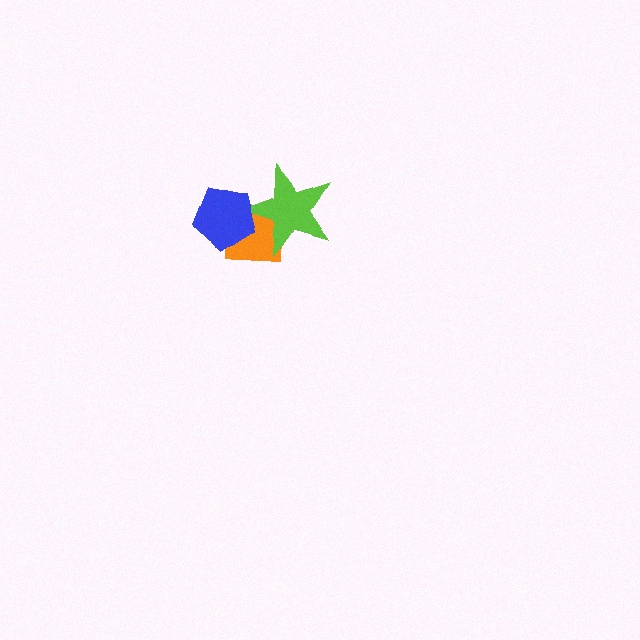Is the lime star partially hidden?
Yes, it is partially covered by another shape.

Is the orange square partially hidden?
Yes, it is partially covered by another shape.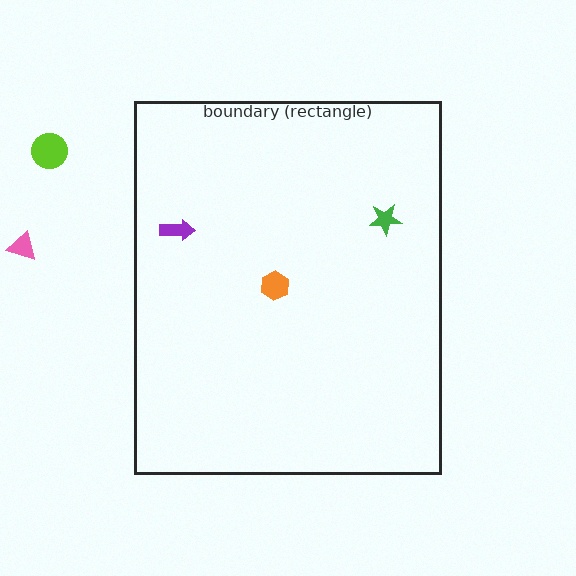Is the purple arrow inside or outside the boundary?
Inside.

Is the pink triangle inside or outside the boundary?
Outside.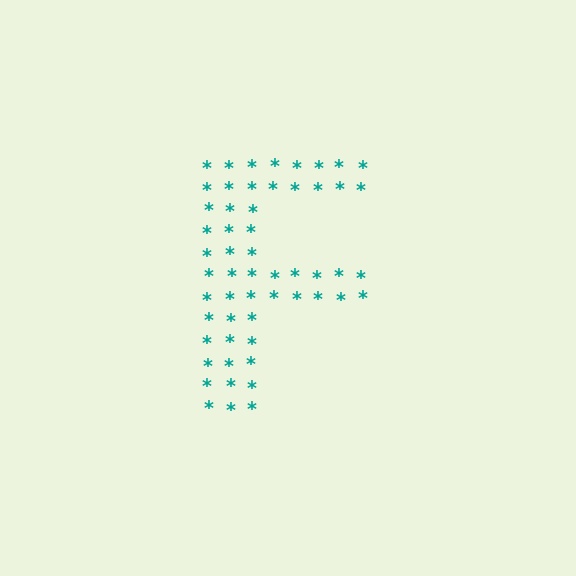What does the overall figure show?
The overall figure shows the letter F.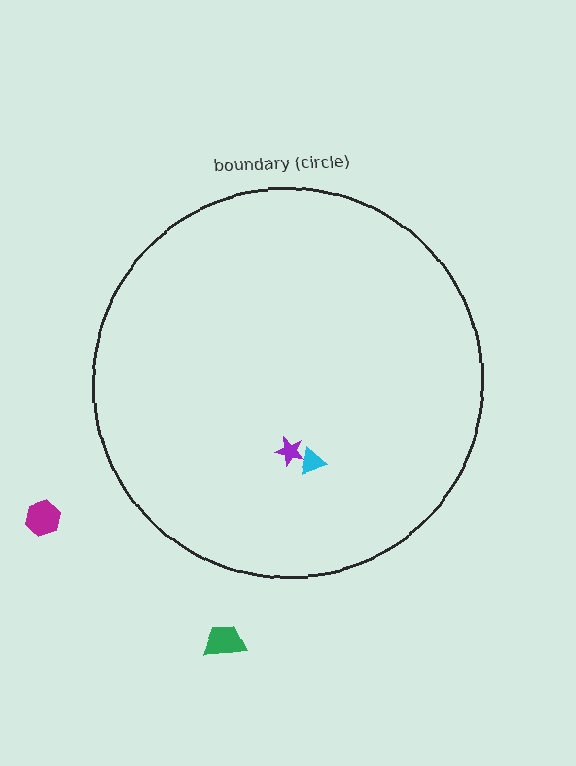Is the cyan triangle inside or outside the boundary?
Inside.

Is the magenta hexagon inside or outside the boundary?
Outside.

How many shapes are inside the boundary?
2 inside, 2 outside.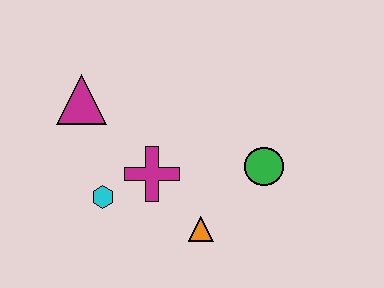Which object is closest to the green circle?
The orange triangle is closest to the green circle.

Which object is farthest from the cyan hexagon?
The green circle is farthest from the cyan hexagon.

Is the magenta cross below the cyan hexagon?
No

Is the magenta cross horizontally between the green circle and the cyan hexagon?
Yes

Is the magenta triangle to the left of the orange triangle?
Yes